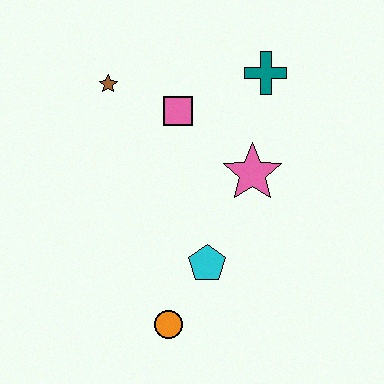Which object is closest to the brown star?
The pink square is closest to the brown star.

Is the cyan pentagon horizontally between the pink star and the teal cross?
No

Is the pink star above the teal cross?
No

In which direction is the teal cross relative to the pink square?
The teal cross is to the right of the pink square.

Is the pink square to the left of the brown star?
No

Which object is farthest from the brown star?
The orange circle is farthest from the brown star.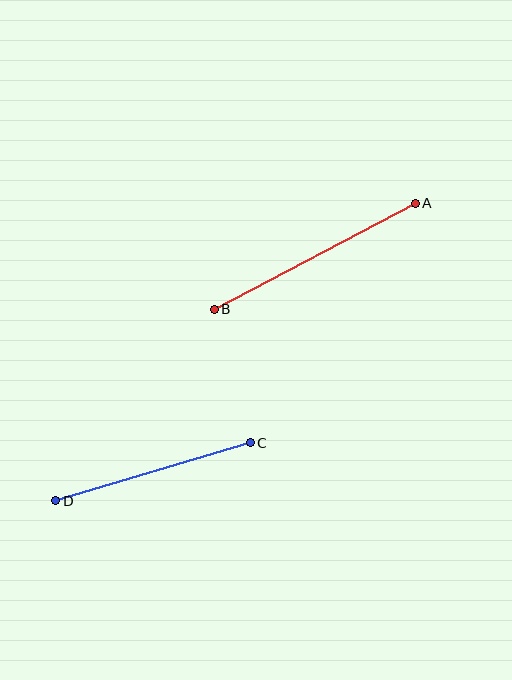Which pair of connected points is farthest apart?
Points A and B are farthest apart.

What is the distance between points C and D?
The distance is approximately 203 pixels.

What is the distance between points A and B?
The distance is approximately 227 pixels.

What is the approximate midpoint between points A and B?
The midpoint is at approximately (315, 256) pixels.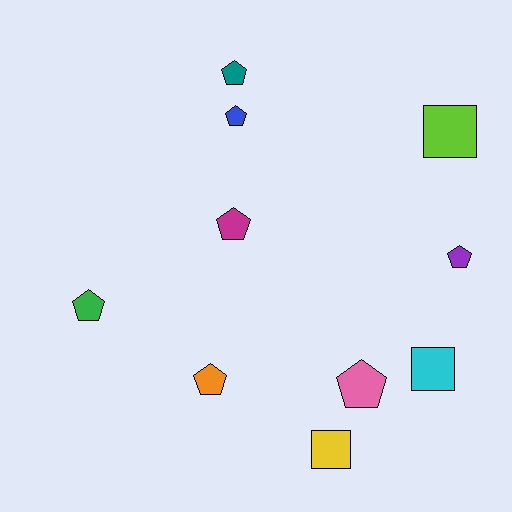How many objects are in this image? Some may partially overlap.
There are 10 objects.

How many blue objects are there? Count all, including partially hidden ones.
There is 1 blue object.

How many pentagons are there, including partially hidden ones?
There are 7 pentagons.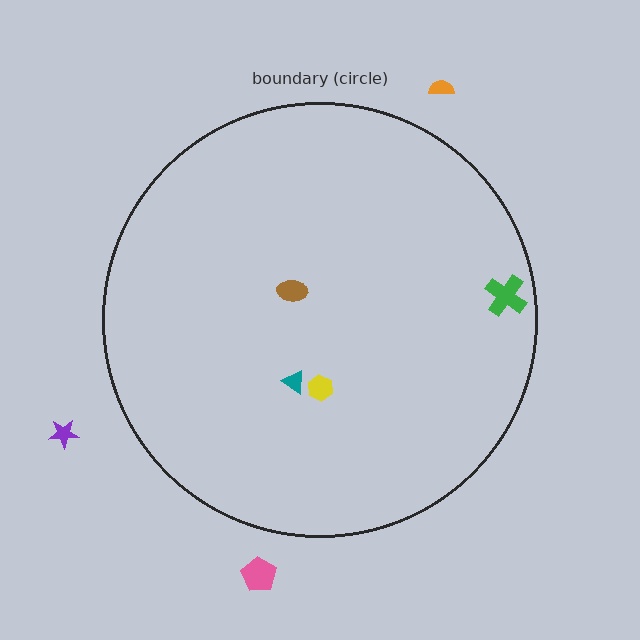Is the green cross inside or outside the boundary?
Inside.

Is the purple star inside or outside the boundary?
Outside.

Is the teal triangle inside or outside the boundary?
Inside.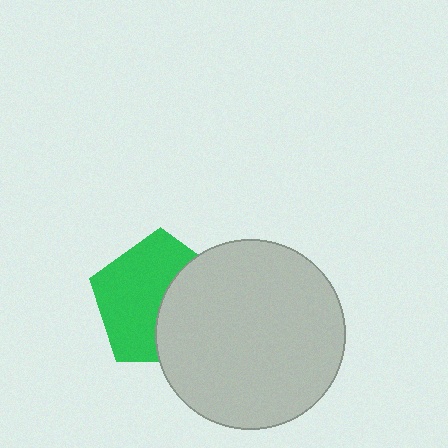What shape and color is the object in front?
The object in front is a light gray circle.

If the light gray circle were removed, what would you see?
You would see the complete green pentagon.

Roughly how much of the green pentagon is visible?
About half of it is visible (roughly 58%).